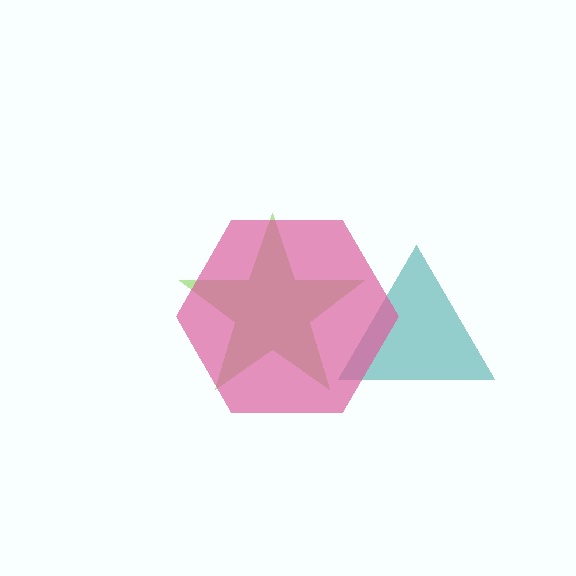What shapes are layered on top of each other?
The layered shapes are: a lime star, a teal triangle, a pink hexagon.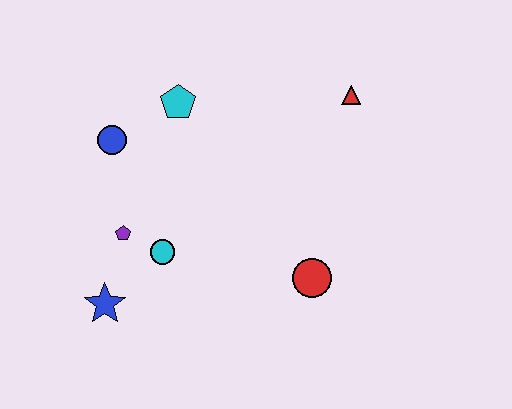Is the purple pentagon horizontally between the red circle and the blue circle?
Yes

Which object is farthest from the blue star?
The red triangle is farthest from the blue star.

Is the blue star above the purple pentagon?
No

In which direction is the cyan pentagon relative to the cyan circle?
The cyan pentagon is above the cyan circle.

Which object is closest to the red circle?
The cyan circle is closest to the red circle.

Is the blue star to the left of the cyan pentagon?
Yes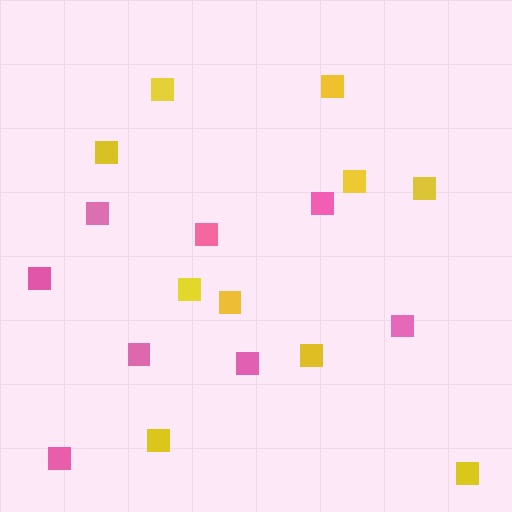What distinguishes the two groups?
There are 2 groups: one group of yellow squares (10) and one group of pink squares (8).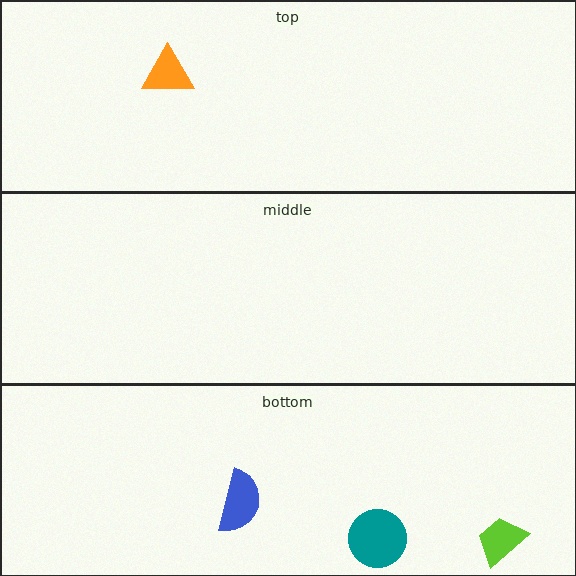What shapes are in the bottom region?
The teal circle, the lime trapezoid, the blue semicircle.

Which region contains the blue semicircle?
The bottom region.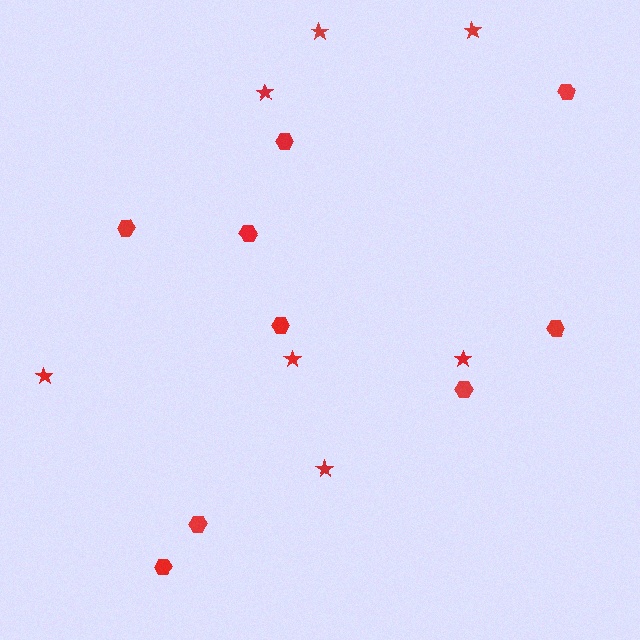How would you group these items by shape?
There are 2 groups: one group of stars (7) and one group of hexagons (9).